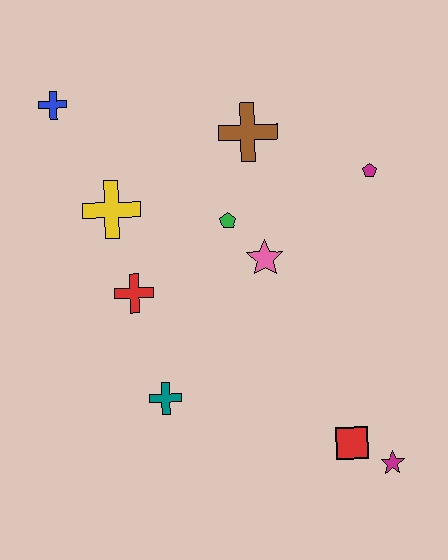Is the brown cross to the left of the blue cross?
No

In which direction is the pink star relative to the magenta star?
The pink star is above the magenta star.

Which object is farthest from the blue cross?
The magenta star is farthest from the blue cross.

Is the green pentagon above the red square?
Yes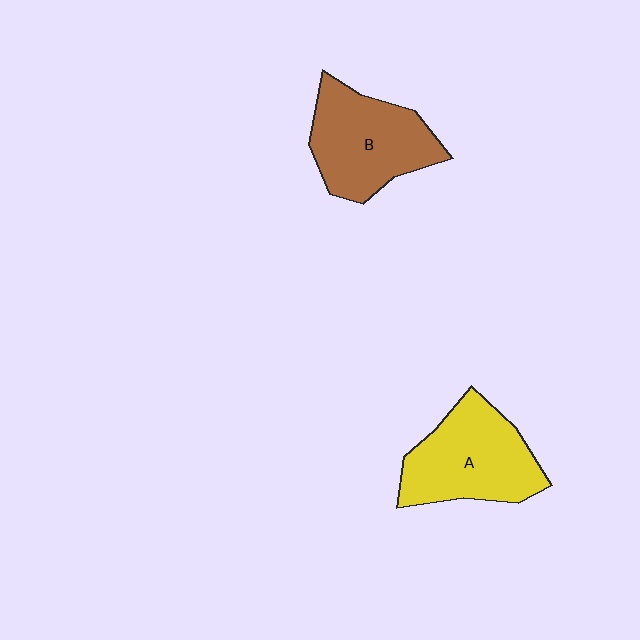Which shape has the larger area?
Shape A (yellow).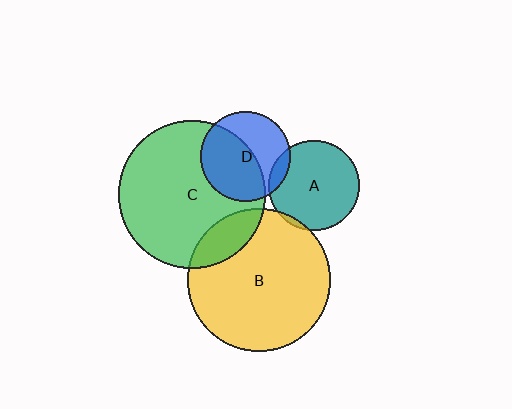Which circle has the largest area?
Circle C (green).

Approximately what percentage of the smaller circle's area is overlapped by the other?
Approximately 15%.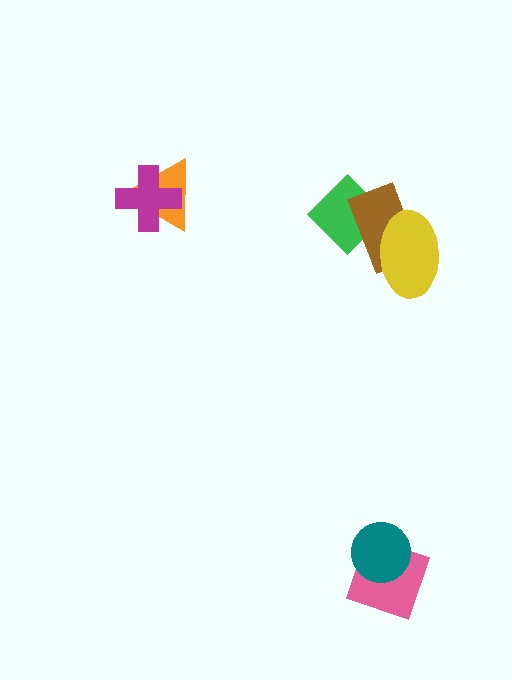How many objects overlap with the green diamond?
2 objects overlap with the green diamond.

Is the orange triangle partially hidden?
Yes, it is partially covered by another shape.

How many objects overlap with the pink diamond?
1 object overlaps with the pink diamond.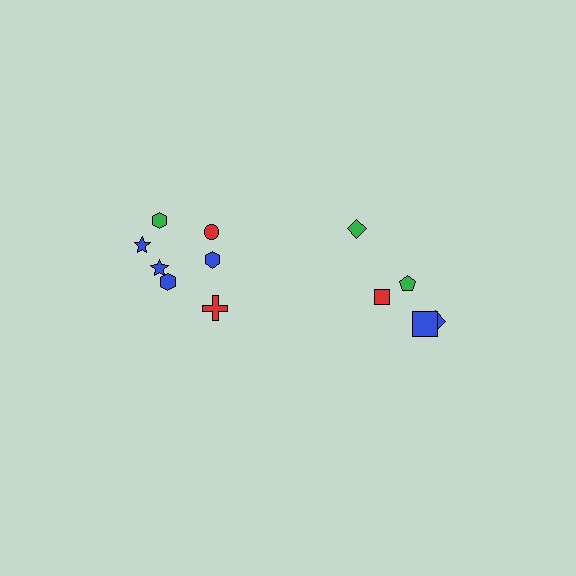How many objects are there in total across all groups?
There are 12 objects.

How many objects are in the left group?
There are 7 objects.